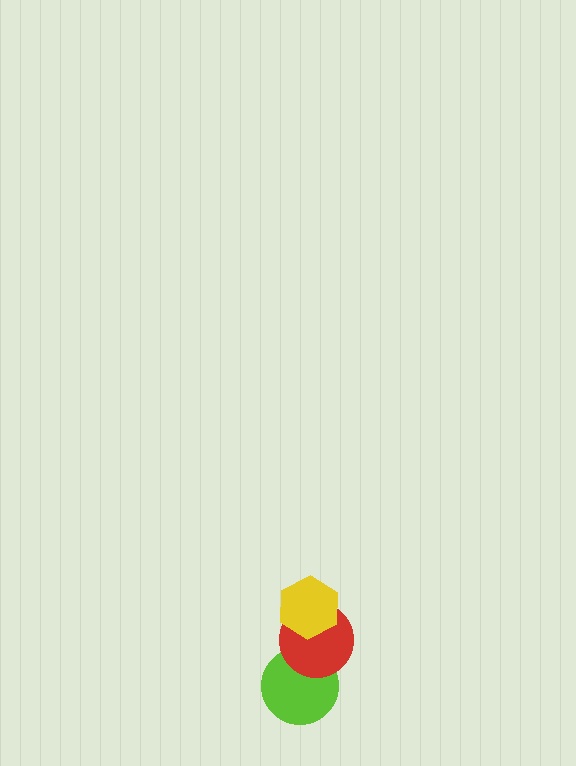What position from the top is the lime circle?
The lime circle is 3rd from the top.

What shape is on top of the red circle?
The yellow hexagon is on top of the red circle.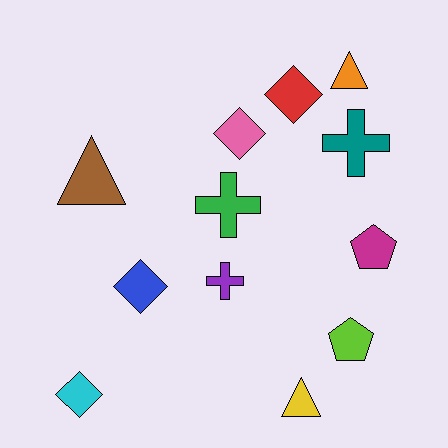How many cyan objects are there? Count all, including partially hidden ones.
There is 1 cyan object.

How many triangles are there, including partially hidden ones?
There are 3 triangles.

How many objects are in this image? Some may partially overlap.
There are 12 objects.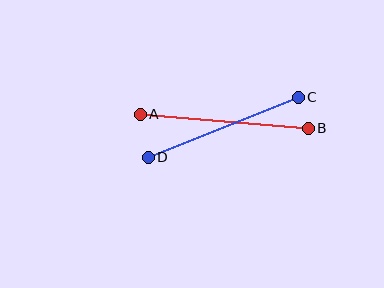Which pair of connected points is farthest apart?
Points A and B are farthest apart.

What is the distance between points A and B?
The distance is approximately 169 pixels.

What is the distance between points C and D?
The distance is approximately 161 pixels.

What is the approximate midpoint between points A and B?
The midpoint is at approximately (224, 121) pixels.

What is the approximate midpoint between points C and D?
The midpoint is at approximately (223, 127) pixels.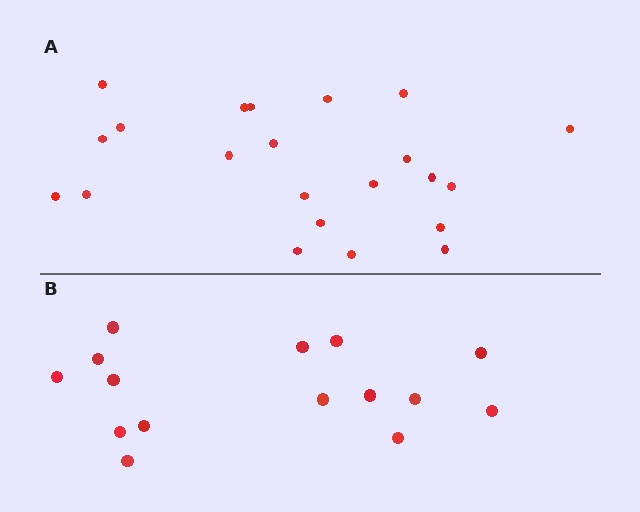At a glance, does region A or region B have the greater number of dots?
Region A (the top region) has more dots.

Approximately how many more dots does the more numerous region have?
Region A has roughly 8 or so more dots than region B.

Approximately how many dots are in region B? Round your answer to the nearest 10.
About 20 dots. (The exact count is 15, which rounds to 20.)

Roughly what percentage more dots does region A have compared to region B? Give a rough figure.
About 45% more.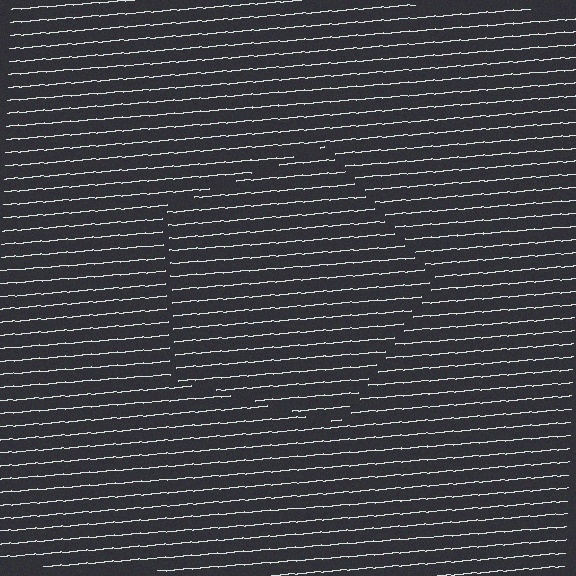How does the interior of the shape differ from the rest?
The interior of the shape contains the same grating, shifted by half a period — the contour is defined by the phase discontinuity where line-ends from the inner and outer gratings abut.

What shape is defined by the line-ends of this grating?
An illusory pentagon. The interior of the shape contains the same grating, shifted by half a period — the contour is defined by the phase discontinuity where line-ends from the inner and outer gratings abut.